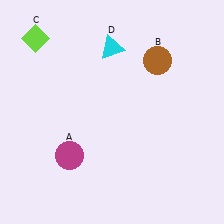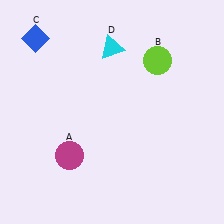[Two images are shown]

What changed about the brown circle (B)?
In Image 1, B is brown. In Image 2, it changed to lime.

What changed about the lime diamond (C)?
In Image 1, C is lime. In Image 2, it changed to blue.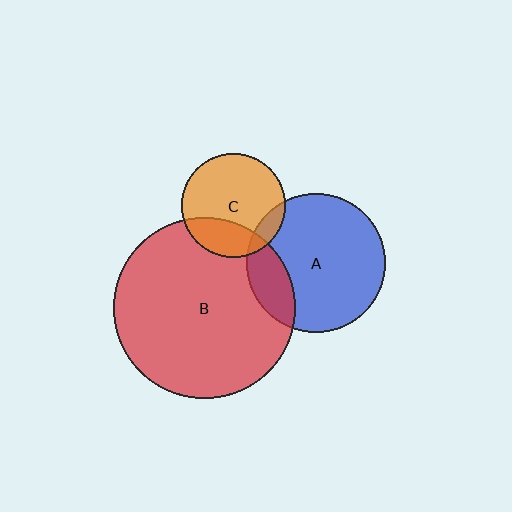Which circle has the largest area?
Circle B (red).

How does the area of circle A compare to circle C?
Approximately 1.8 times.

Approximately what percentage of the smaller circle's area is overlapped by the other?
Approximately 10%.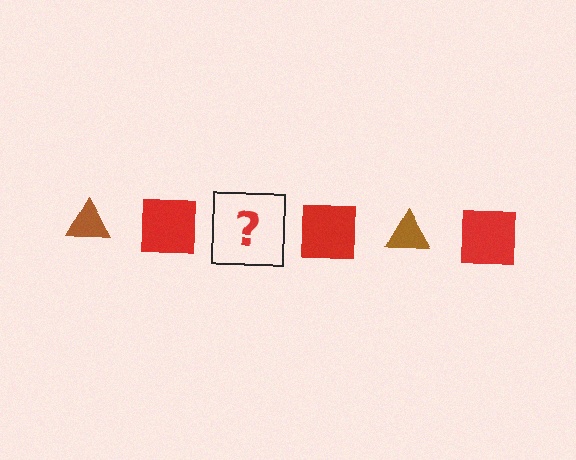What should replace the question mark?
The question mark should be replaced with a brown triangle.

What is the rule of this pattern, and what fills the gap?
The rule is that the pattern alternates between brown triangle and red square. The gap should be filled with a brown triangle.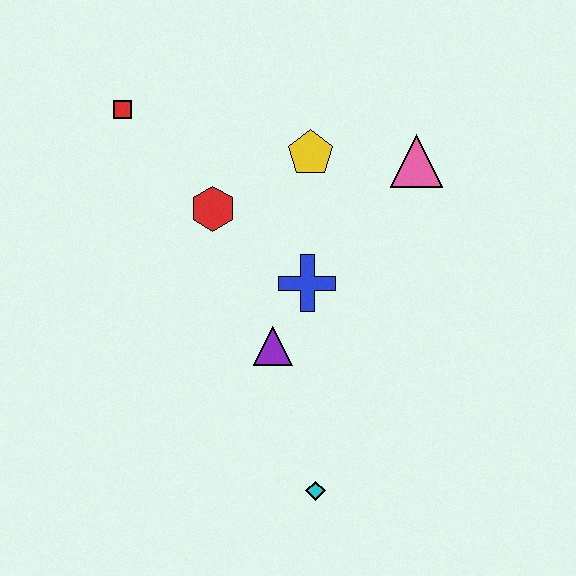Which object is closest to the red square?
The red hexagon is closest to the red square.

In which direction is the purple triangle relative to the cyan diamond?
The purple triangle is above the cyan diamond.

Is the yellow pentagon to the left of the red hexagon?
No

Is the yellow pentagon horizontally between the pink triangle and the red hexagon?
Yes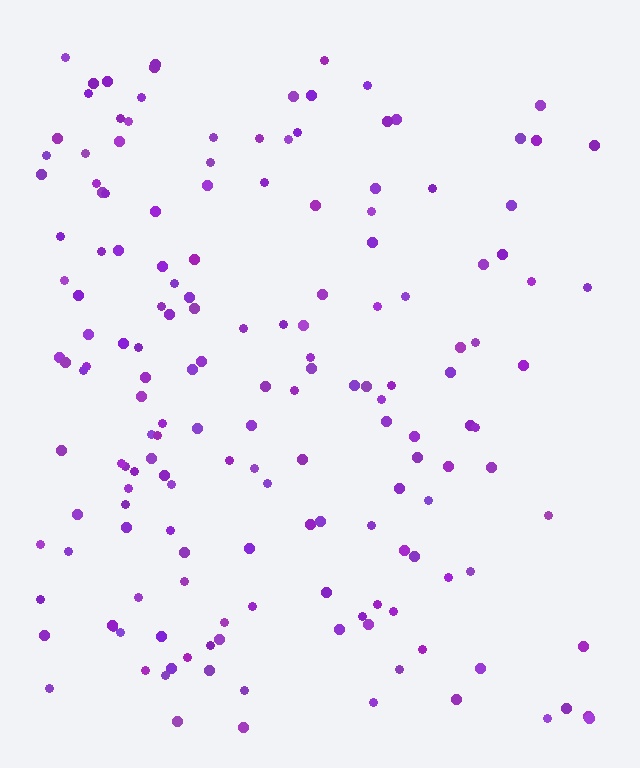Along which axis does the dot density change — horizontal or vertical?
Horizontal.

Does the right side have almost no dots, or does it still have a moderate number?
Still a moderate number, just noticeably fewer than the left.